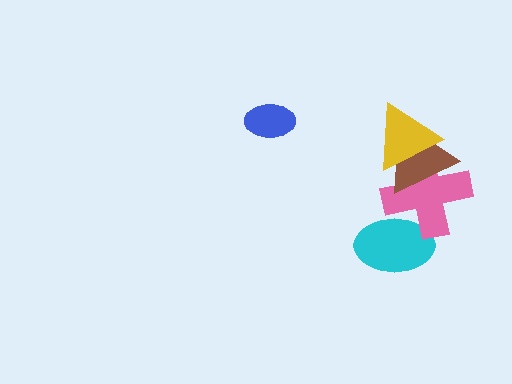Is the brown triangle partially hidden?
Yes, it is partially covered by another shape.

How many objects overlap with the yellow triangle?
2 objects overlap with the yellow triangle.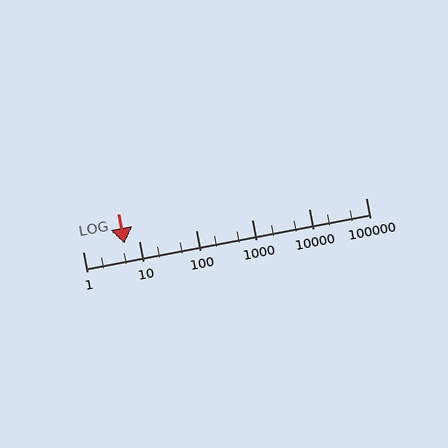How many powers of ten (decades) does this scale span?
The scale spans 5 decades, from 1 to 100000.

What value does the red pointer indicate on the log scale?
The pointer indicates approximately 5.4.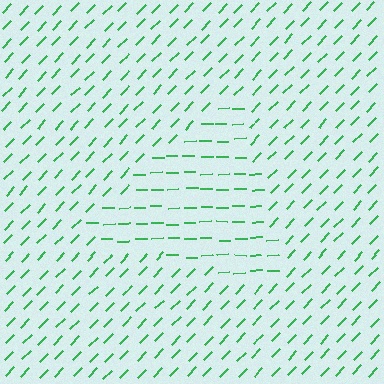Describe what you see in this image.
The image is filled with small green line segments. A triangle region in the image has lines oriented differently from the surrounding lines, creating a visible texture boundary.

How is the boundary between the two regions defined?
The boundary is defined purely by a change in line orientation (approximately 45 degrees difference). All lines are the same color and thickness.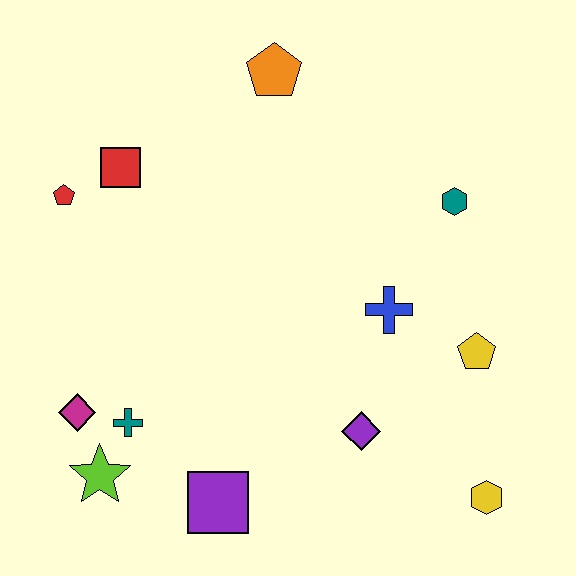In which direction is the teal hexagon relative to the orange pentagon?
The teal hexagon is to the right of the orange pentagon.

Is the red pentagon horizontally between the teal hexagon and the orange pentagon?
No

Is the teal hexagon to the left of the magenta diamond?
No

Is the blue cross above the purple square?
Yes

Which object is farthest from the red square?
The yellow hexagon is farthest from the red square.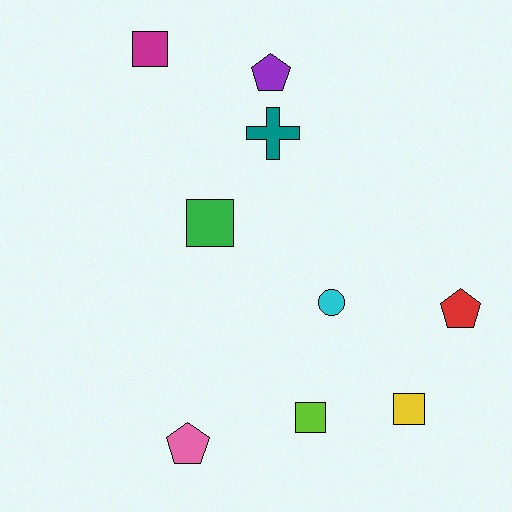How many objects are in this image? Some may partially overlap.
There are 9 objects.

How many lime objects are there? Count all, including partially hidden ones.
There is 1 lime object.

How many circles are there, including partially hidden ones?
There is 1 circle.